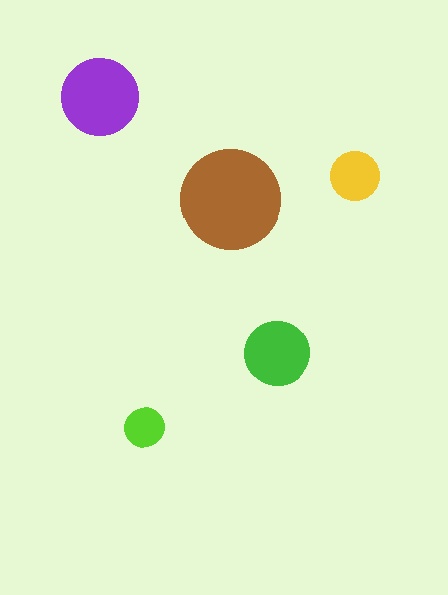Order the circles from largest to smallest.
the brown one, the purple one, the green one, the yellow one, the lime one.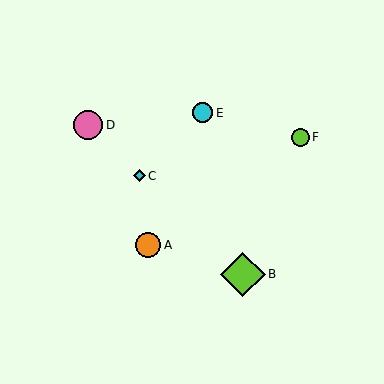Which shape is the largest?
The lime diamond (labeled B) is the largest.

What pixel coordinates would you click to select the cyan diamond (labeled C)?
Click at (139, 176) to select the cyan diamond C.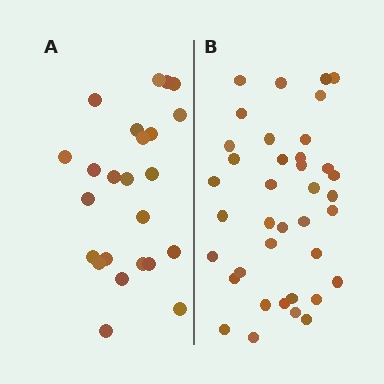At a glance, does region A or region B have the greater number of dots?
Region B (the right region) has more dots.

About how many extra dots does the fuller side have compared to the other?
Region B has approximately 15 more dots than region A.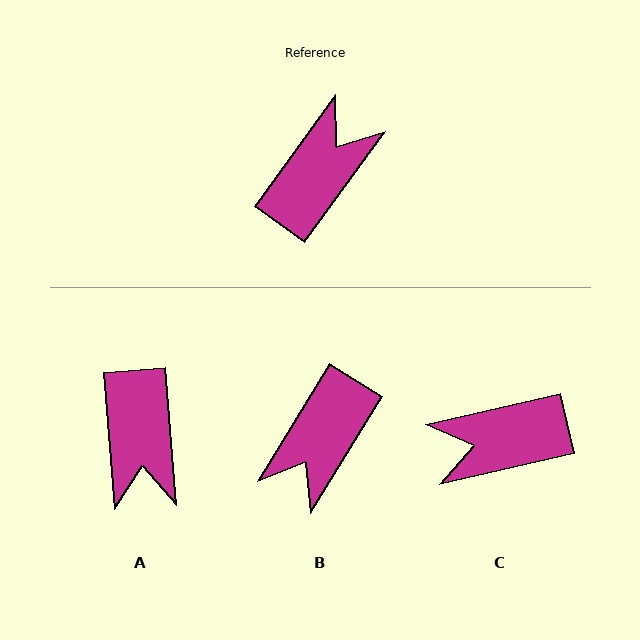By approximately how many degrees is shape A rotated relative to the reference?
Approximately 139 degrees clockwise.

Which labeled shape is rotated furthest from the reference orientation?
B, about 175 degrees away.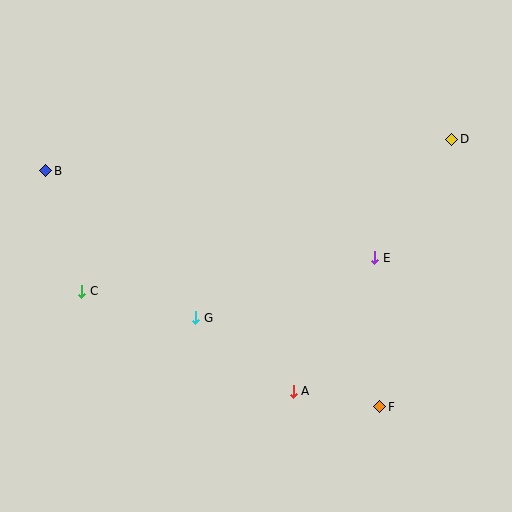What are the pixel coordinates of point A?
Point A is at (293, 391).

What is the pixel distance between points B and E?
The distance between B and E is 340 pixels.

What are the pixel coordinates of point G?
Point G is at (196, 318).